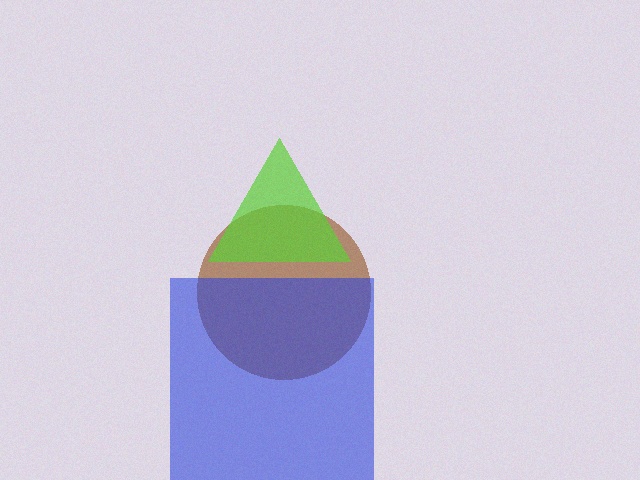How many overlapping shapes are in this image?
There are 3 overlapping shapes in the image.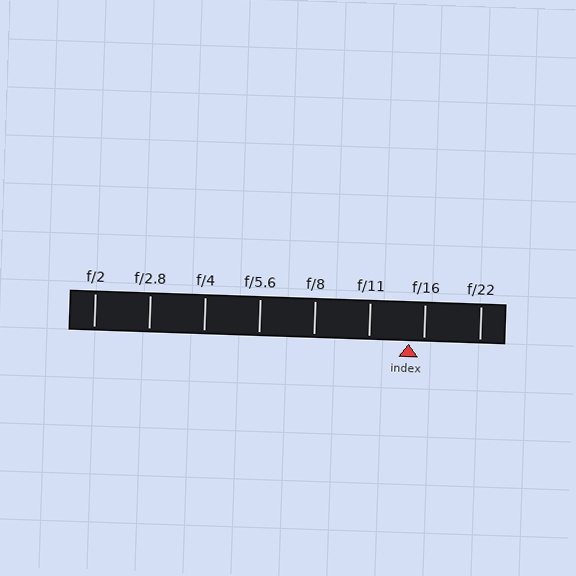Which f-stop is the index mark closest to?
The index mark is closest to f/16.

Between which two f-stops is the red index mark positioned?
The index mark is between f/11 and f/16.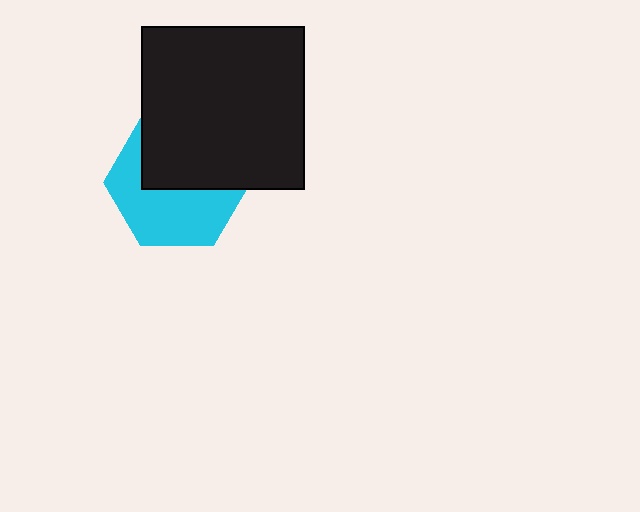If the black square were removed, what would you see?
You would see the complete cyan hexagon.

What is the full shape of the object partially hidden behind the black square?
The partially hidden object is a cyan hexagon.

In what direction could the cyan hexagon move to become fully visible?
The cyan hexagon could move down. That would shift it out from behind the black square entirely.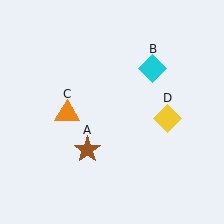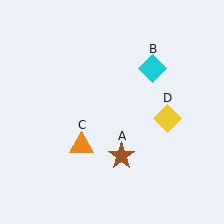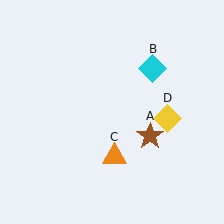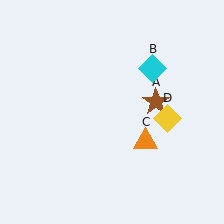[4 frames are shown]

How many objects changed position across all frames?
2 objects changed position: brown star (object A), orange triangle (object C).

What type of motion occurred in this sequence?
The brown star (object A), orange triangle (object C) rotated counterclockwise around the center of the scene.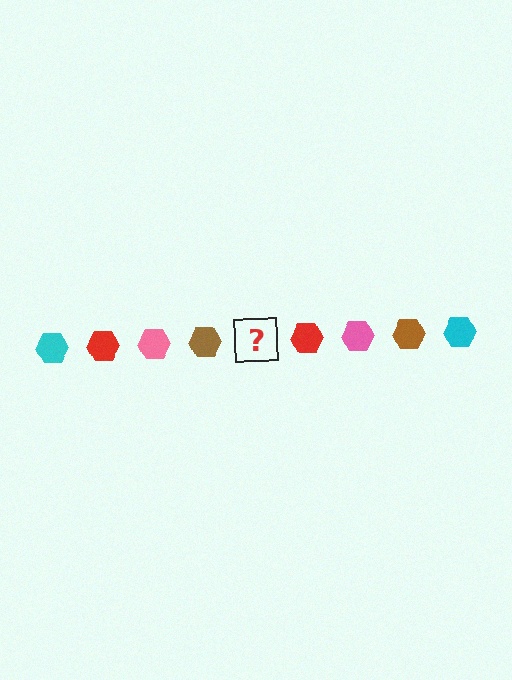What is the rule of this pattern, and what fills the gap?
The rule is that the pattern cycles through cyan, red, pink, brown hexagons. The gap should be filled with a cyan hexagon.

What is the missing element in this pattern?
The missing element is a cyan hexagon.